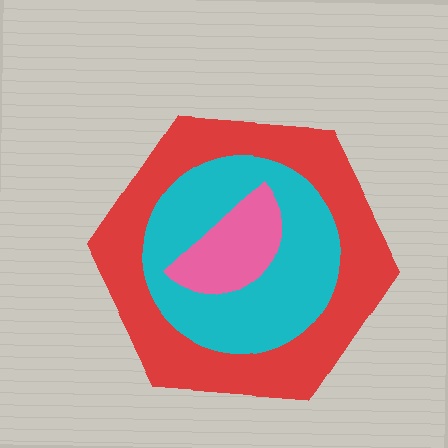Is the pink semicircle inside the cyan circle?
Yes.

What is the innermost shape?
The pink semicircle.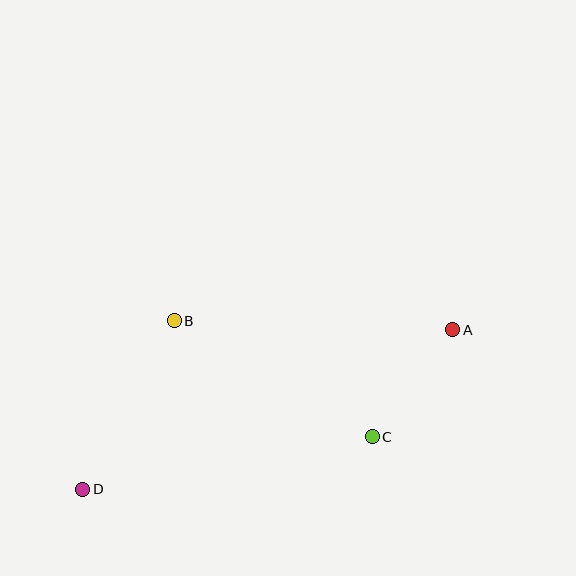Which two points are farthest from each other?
Points A and D are farthest from each other.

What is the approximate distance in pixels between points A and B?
The distance between A and B is approximately 279 pixels.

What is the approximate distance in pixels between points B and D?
The distance between B and D is approximately 192 pixels.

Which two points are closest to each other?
Points A and C are closest to each other.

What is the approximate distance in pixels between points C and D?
The distance between C and D is approximately 294 pixels.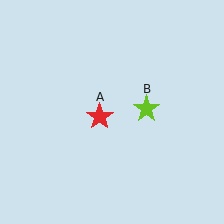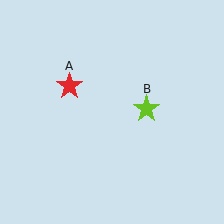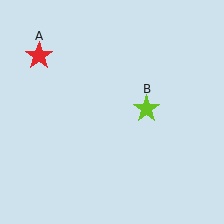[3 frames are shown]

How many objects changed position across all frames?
1 object changed position: red star (object A).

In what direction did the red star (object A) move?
The red star (object A) moved up and to the left.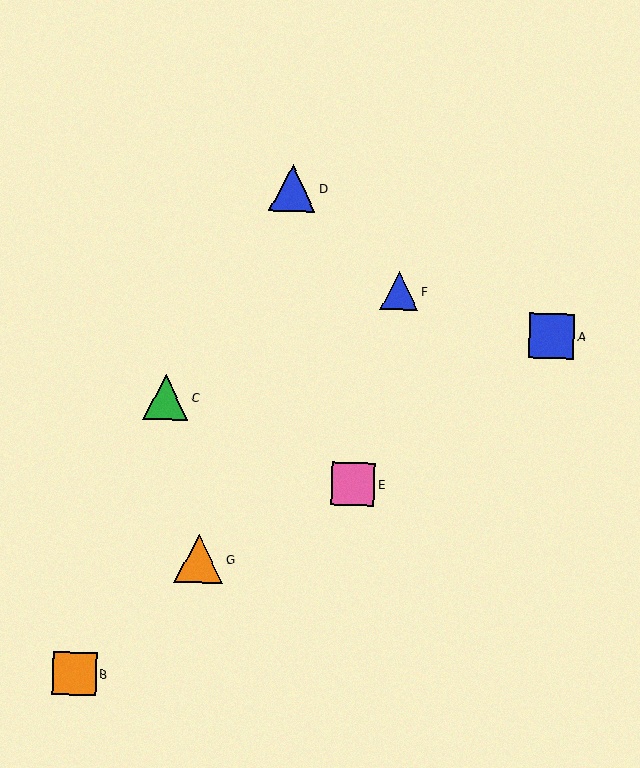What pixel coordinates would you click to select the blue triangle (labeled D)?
Click at (292, 188) to select the blue triangle D.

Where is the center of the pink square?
The center of the pink square is at (353, 485).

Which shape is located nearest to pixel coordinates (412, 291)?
The blue triangle (labeled F) at (399, 291) is nearest to that location.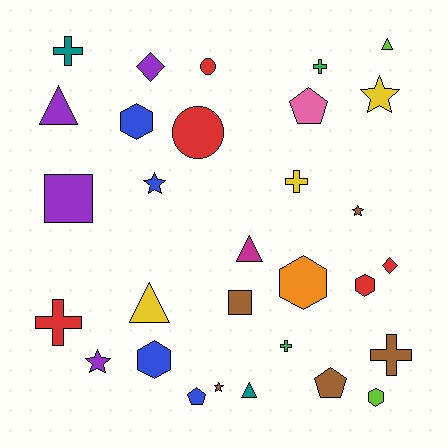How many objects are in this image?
There are 30 objects.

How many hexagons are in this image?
There are 5 hexagons.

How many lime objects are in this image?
There are 2 lime objects.